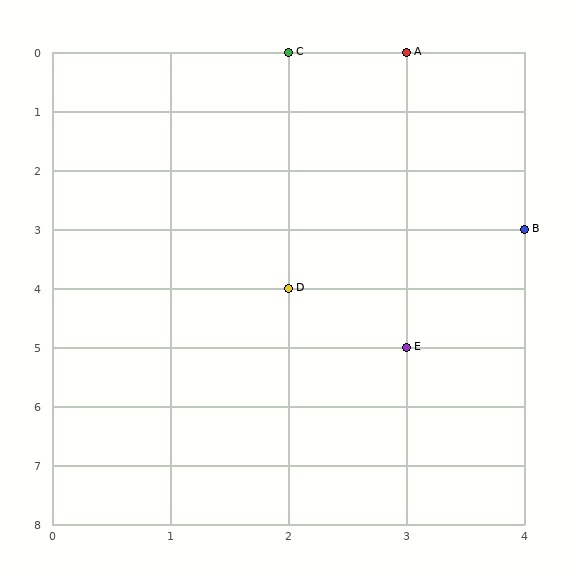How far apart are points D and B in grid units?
Points D and B are 2 columns and 1 row apart (about 2.2 grid units diagonally).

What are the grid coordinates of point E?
Point E is at grid coordinates (3, 5).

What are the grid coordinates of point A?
Point A is at grid coordinates (3, 0).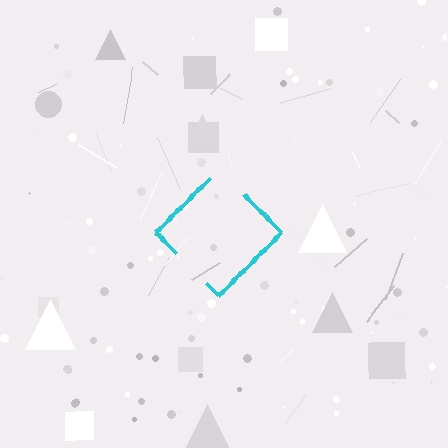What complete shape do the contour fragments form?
The contour fragments form a diamond.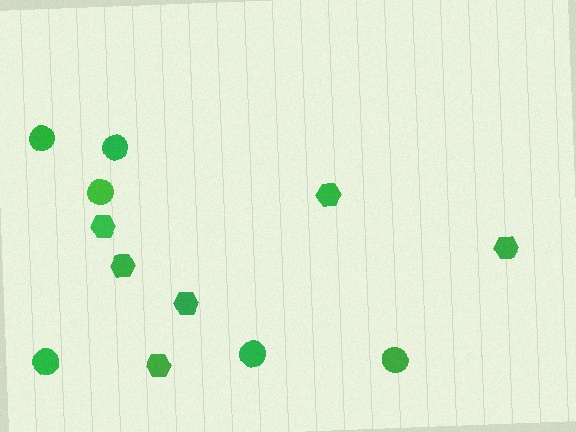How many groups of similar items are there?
There are 2 groups: one group of hexagons (6) and one group of circles (6).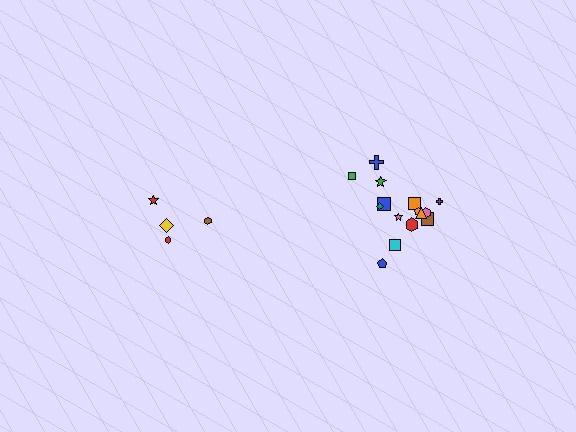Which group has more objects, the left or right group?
The right group.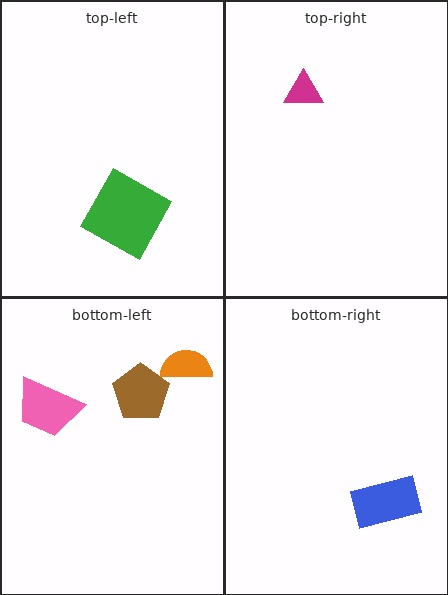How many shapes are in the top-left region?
1.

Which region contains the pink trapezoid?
The bottom-left region.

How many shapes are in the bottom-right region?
1.